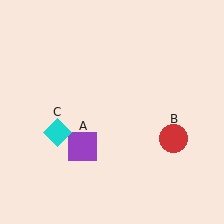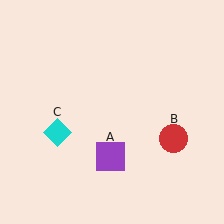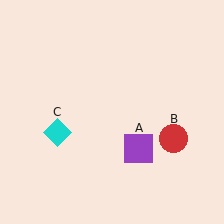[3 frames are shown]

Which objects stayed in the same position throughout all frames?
Red circle (object B) and cyan diamond (object C) remained stationary.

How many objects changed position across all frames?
1 object changed position: purple square (object A).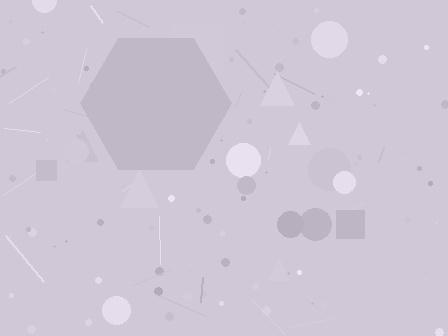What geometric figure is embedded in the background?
A hexagon is embedded in the background.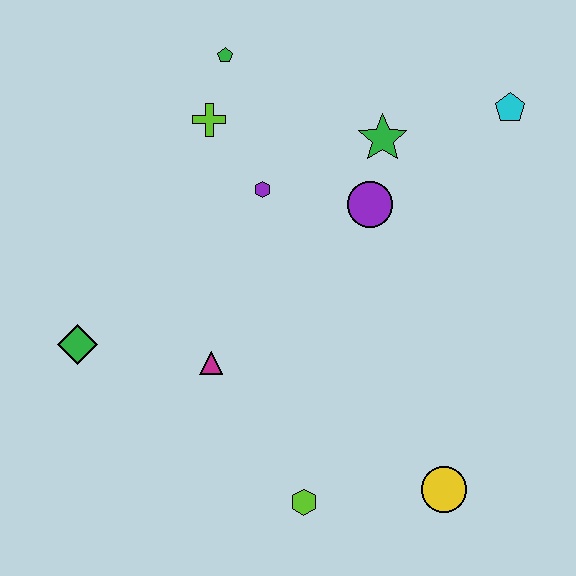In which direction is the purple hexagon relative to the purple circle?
The purple hexagon is to the left of the purple circle.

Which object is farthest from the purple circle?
The green diamond is farthest from the purple circle.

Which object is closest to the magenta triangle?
The green diamond is closest to the magenta triangle.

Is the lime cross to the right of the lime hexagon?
No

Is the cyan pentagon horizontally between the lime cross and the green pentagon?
No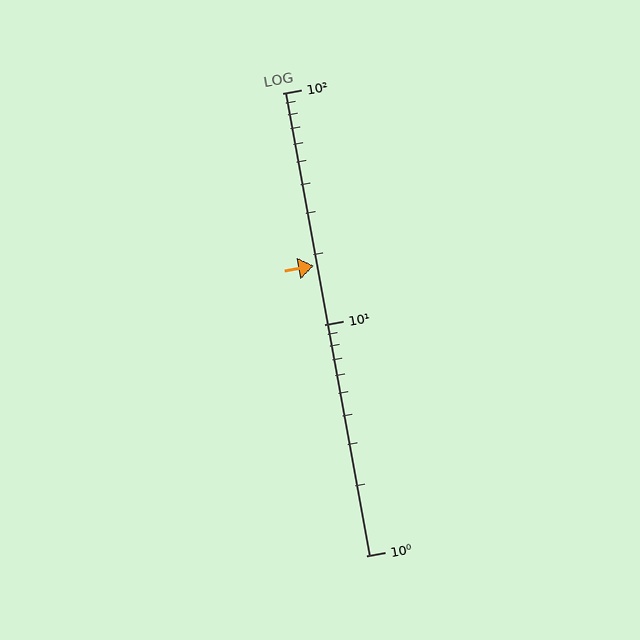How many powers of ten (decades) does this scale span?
The scale spans 2 decades, from 1 to 100.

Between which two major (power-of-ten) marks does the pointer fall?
The pointer is between 10 and 100.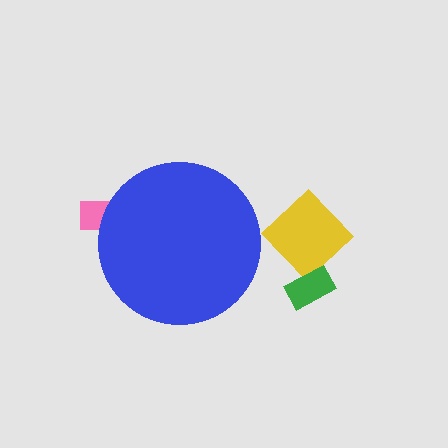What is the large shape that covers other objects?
A blue circle.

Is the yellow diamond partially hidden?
No, the yellow diamond is fully visible.